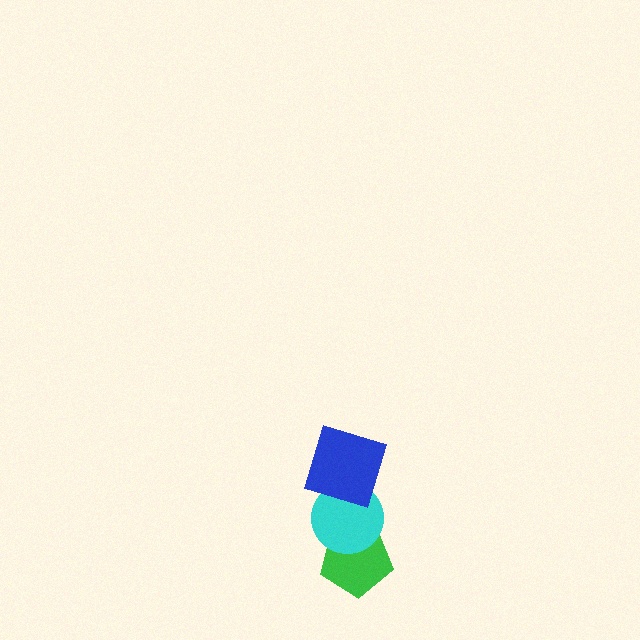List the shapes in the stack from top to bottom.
From top to bottom: the blue square, the cyan circle, the green pentagon.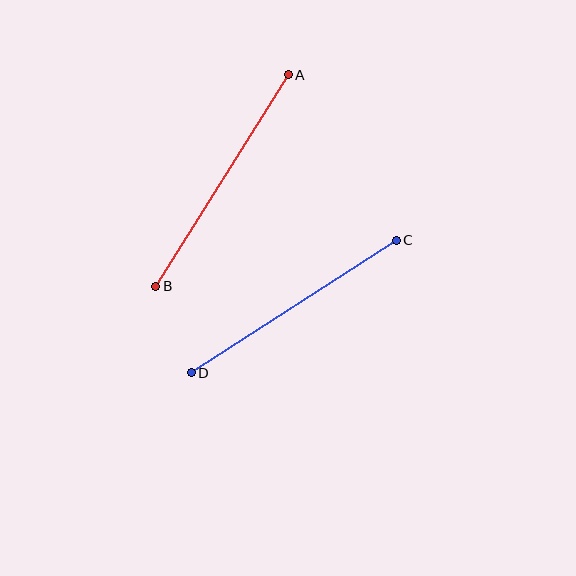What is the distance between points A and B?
The distance is approximately 249 pixels.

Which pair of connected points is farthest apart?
Points A and B are farthest apart.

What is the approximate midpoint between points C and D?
The midpoint is at approximately (294, 307) pixels.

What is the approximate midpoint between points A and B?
The midpoint is at approximately (222, 181) pixels.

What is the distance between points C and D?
The distance is approximately 244 pixels.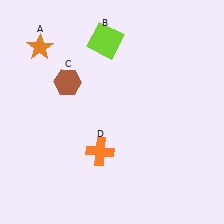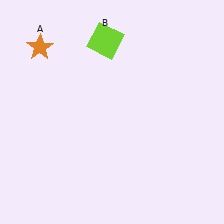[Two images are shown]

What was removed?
The orange cross (D), the brown hexagon (C) were removed in Image 2.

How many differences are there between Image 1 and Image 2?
There are 2 differences between the two images.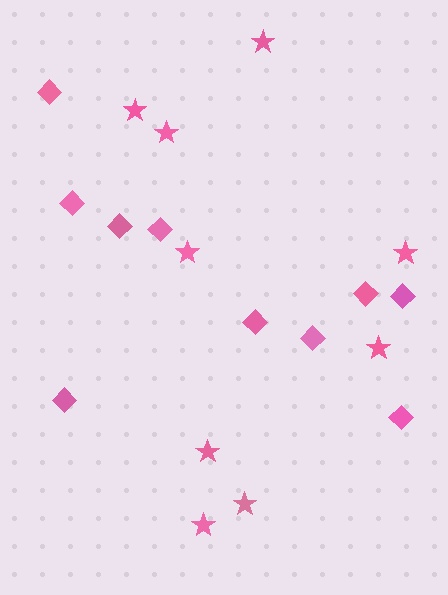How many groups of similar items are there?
There are 2 groups: one group of stars (9) and one group of diamonds (10).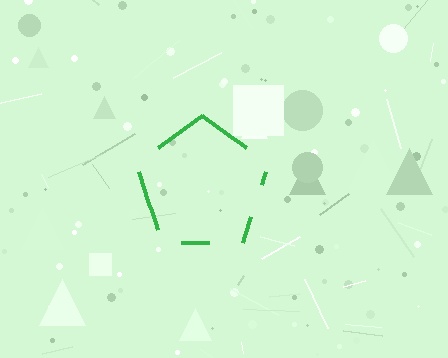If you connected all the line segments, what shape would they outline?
They would outline a pentagon.